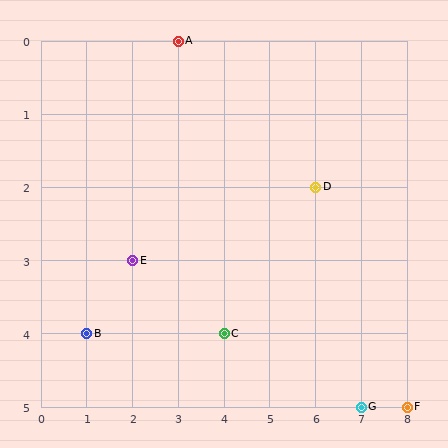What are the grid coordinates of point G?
Point G is at grid coordinates (7, 5).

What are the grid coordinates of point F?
Point F is at grid coordinates (8, 5).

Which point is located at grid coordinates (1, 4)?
Point B is at (1, 4).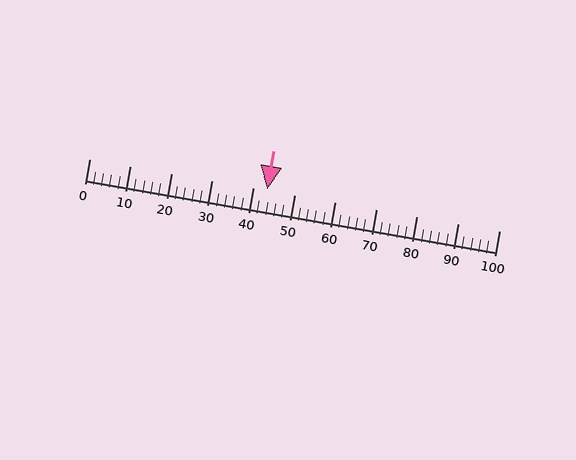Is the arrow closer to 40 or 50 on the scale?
The arrow is closer to 40.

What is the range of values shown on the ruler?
The ruler shows values from 0 to 100.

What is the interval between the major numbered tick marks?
The major tick marks are spaced 10 units apart.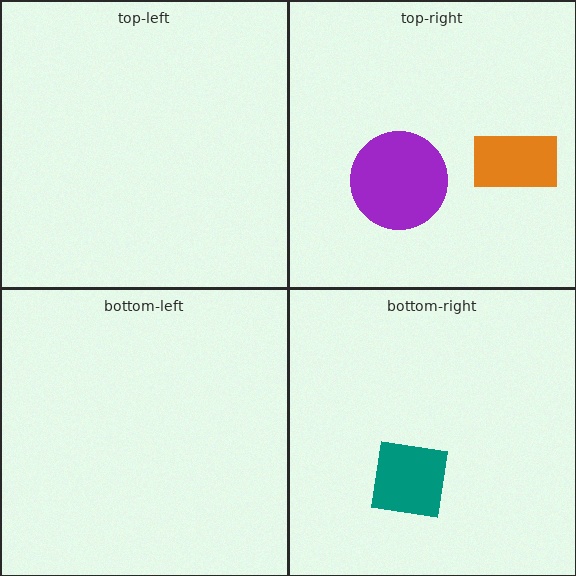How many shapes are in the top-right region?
2.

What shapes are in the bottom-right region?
The teal square.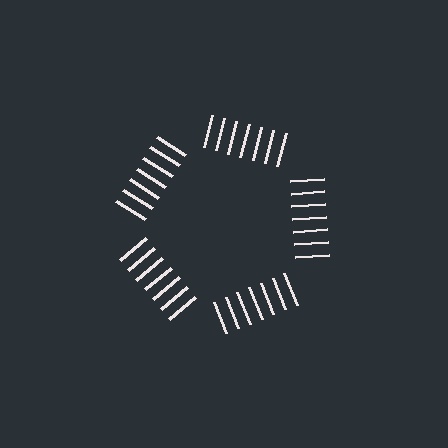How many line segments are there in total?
35 — 7 along each of the 5 edges.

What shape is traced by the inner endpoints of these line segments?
An illusory pentagon — the line segments terminate on its edges but no continuous stroke is drawn.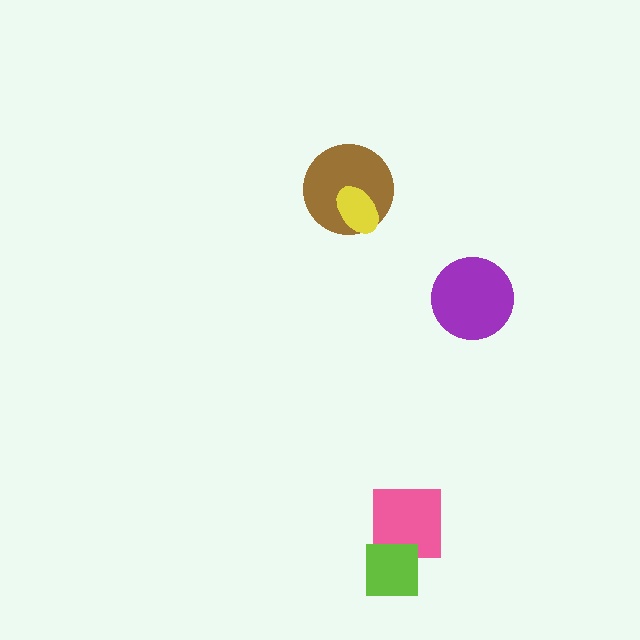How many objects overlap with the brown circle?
1 object overlaps with the brown circle.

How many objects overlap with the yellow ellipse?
1 object overlaps with the yellow ellipse.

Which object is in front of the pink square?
The lime square is in front of the pink square.